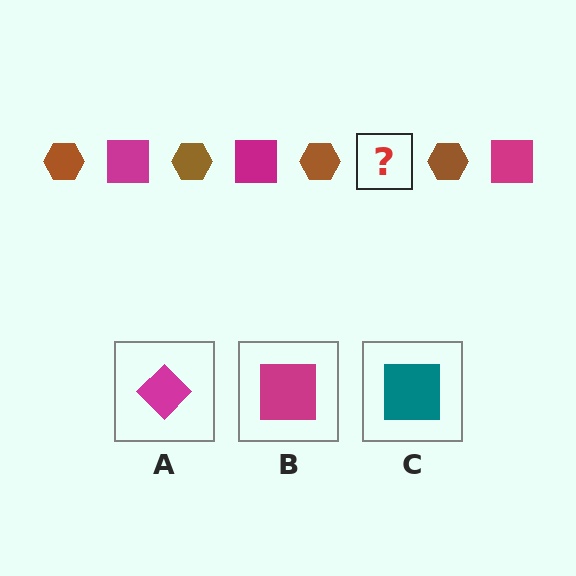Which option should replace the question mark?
Option B.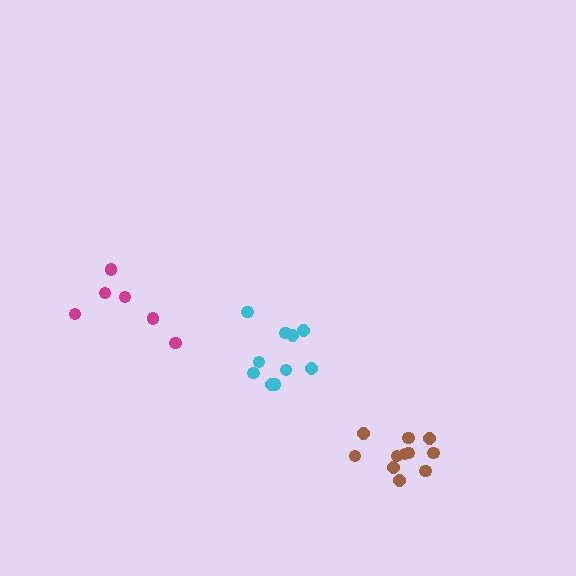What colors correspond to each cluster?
The clusters are colored: cyan, magenta, brown.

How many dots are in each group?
Group 1: 10 dots, Group 2: 6 dots, Group 3: 11 dots (27 total).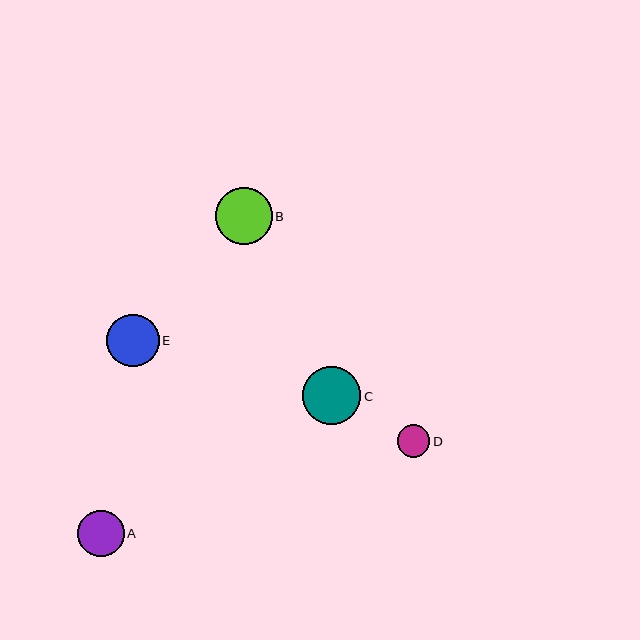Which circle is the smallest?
Circle D is the smallest with a size of approximately 33 pixels.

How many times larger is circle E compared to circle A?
Circle E is approximately 1.1 times the size of circle A.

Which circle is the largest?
Circle C is the largest with a size of approximately 59 pixels.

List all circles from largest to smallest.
From largest to smallest: C, B, E, A, D.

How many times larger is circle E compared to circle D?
Circle E is approximately 1.6 times the size of circle D.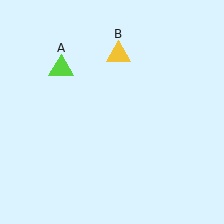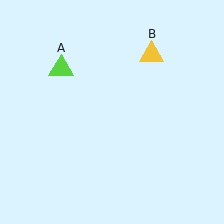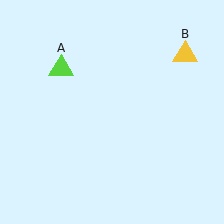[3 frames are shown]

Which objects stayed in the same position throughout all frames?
Lime triangle (object A) remained stationary.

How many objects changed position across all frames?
1 object changed position: yellow triangle (object B).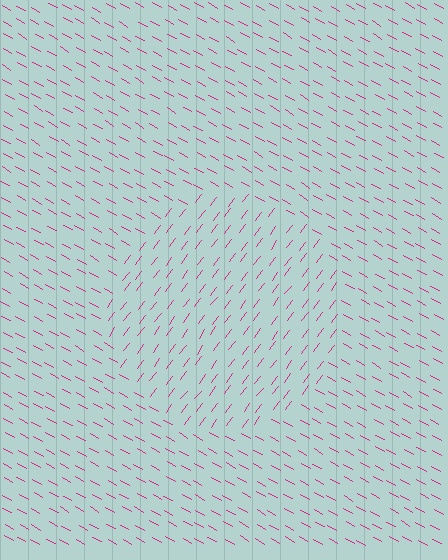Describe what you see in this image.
The image is filled with small magenta line segments. A circle region in the image has lines oriented differently from the surrounding lines, creating a visible texture boundary.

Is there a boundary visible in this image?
Yes, there is a texture boundary formed by a change in line orientation.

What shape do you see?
I see a circle.